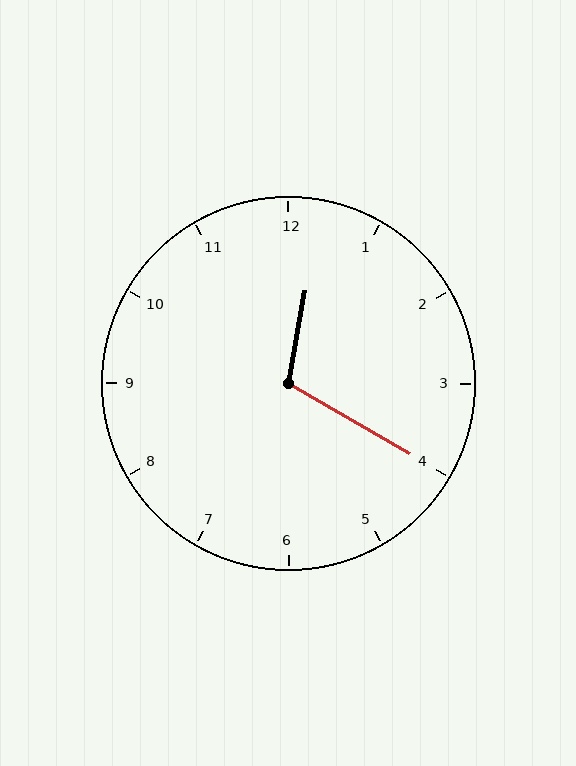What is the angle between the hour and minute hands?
Approximately 110 degrees.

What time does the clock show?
12:20.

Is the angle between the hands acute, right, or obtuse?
It is obtuse.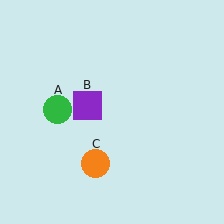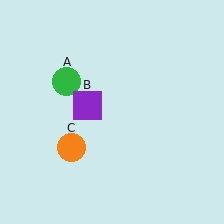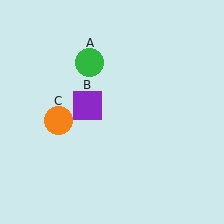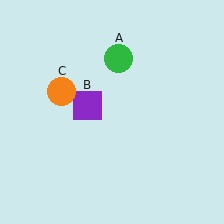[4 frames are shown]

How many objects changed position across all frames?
2 objects changed position: green circle (object A), orange circle (object C).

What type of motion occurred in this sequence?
The green circle (object A), orange circle (object C) rotated clockwise around the center of the scene.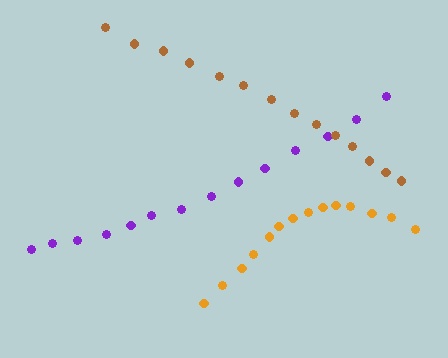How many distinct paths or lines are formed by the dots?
There are 3 distinct paths.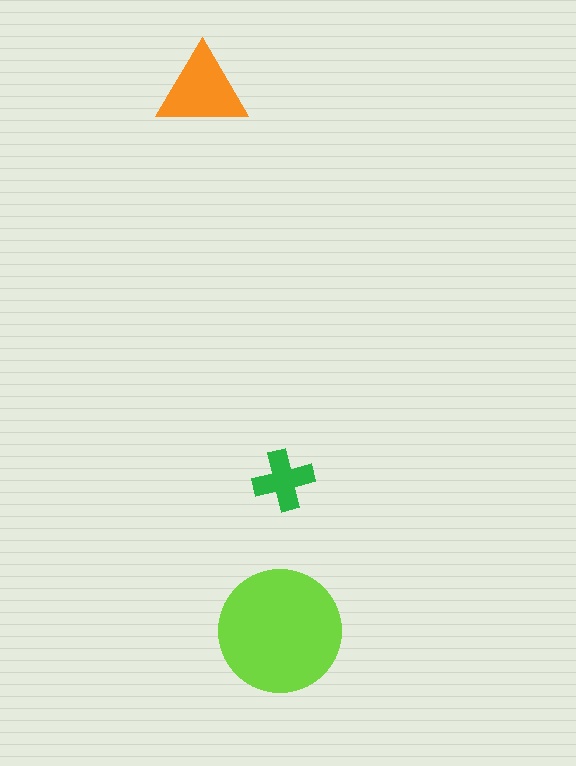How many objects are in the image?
There are 3 objects in the image.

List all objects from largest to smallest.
The lime circle, the orange triangle, the green cross.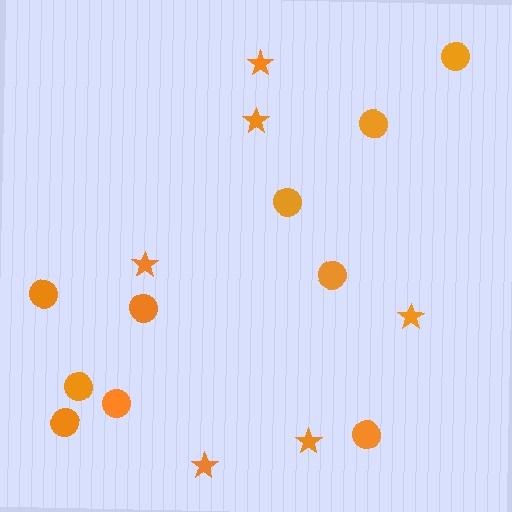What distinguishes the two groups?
There are 2 groups: one group of stars (6) and one group of circles (10).